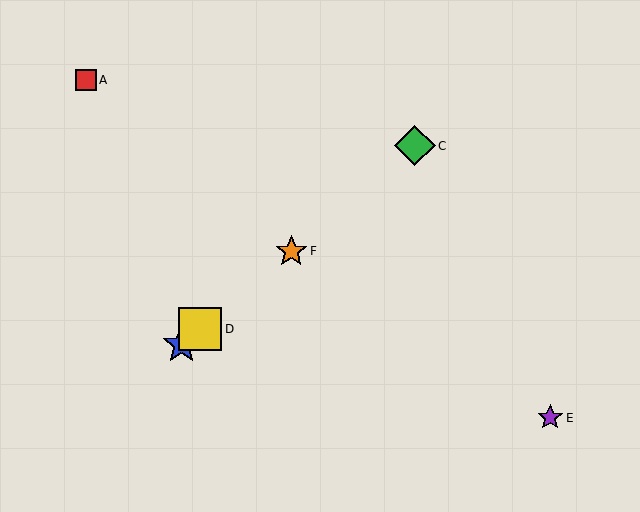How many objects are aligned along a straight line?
4 objects (B, C, D, F) are aligned along a straight line.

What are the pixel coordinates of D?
Object D is at (200, 329).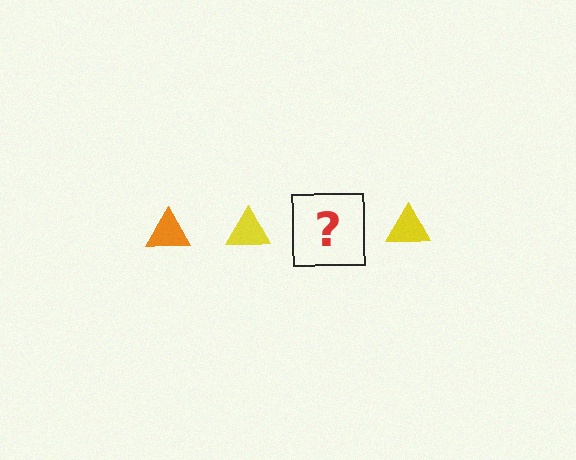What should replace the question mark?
The question mark should be replaced with an orange triangle.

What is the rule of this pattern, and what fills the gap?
The rule is that the pattern cycles through orange, yellow triangles. The gap should be filled with an orange triangle.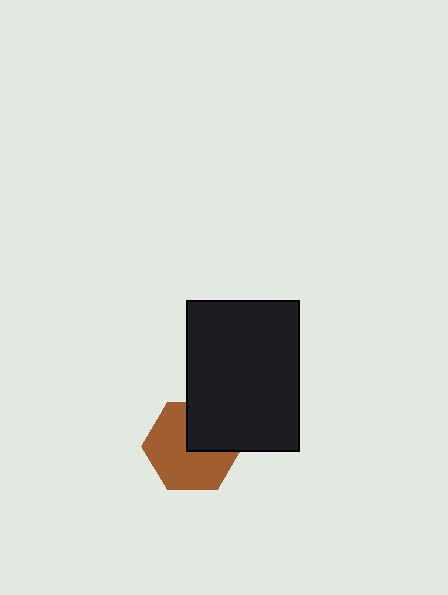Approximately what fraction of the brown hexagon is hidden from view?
Roughly 34% of the brown hexagon is hidden behind the black rectangle.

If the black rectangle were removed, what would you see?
You would see the complete brown hexagon.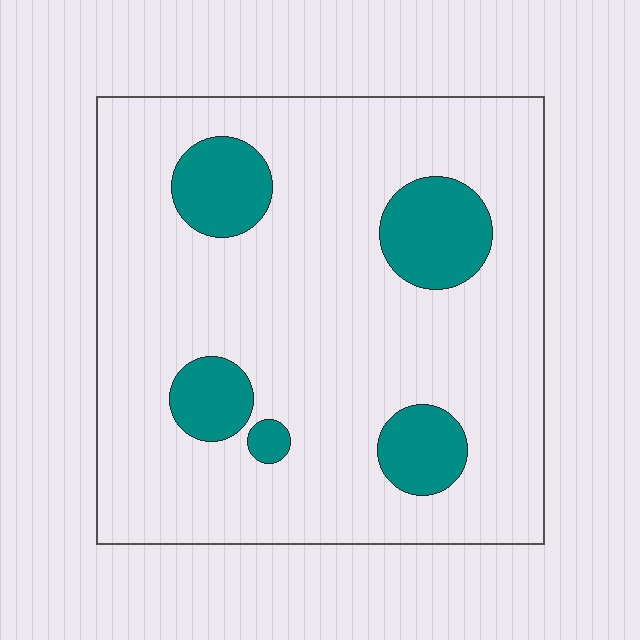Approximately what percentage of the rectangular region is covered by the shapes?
Approximately 15%.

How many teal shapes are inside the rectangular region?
5.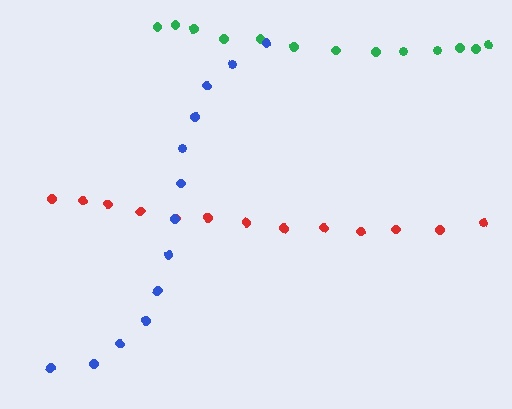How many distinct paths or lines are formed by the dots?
There are 3 distinct paths.